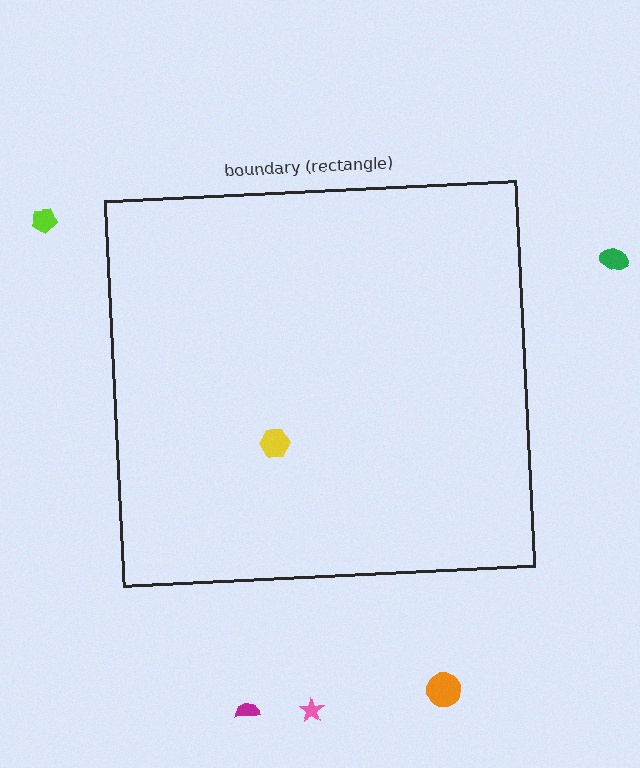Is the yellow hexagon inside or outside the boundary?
Inside.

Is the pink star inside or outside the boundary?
Outside.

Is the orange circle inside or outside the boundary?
Outside.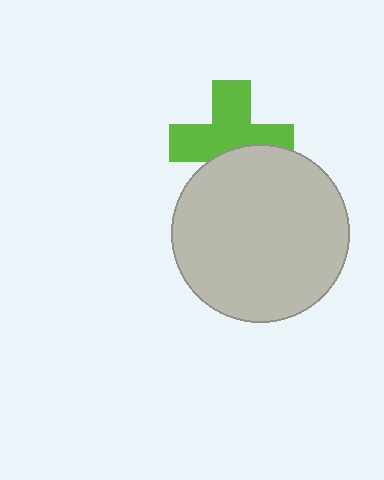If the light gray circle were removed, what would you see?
You would see the complete lime cross.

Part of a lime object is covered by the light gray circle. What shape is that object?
It is a cross.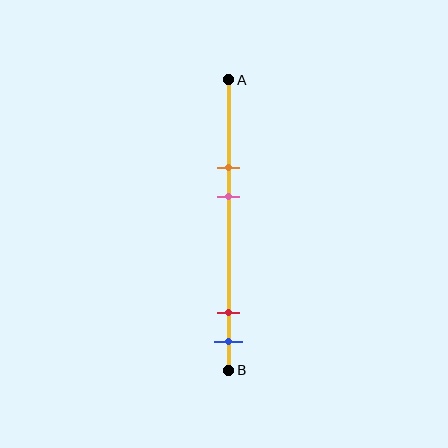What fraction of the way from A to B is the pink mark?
The pink mark is approximately 40% (0.4) of the way from A to B.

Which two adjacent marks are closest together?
The red and blue marks are the closest adjacent pair.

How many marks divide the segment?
There are 4 marks dividing the segment.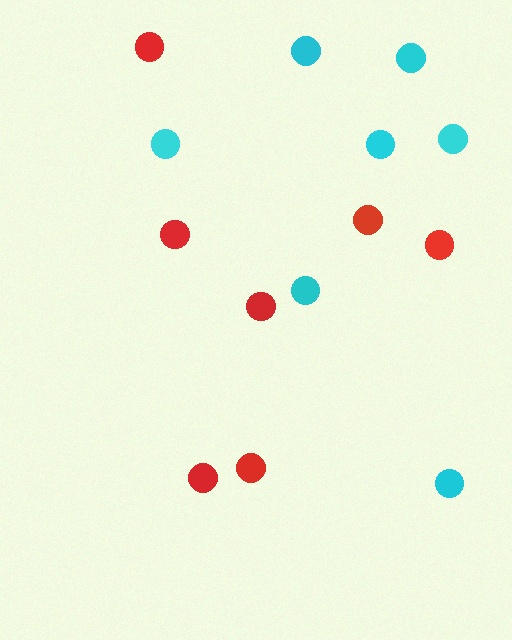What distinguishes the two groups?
There are 2 groups: one group of red circles (7) and one group of cyan circles (7).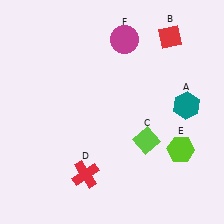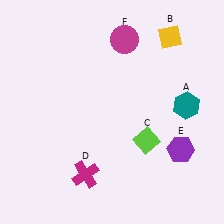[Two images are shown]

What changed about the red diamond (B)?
In Image 1, B is red. In Image 2, it changed to yellow.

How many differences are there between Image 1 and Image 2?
There are 3 differences between the two images.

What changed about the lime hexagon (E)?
In Image 1, E is lime. In Image 2, it changed to purple.